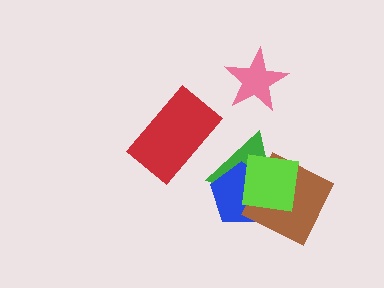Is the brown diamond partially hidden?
Yes, it is partially covered by another shape.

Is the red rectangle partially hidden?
No, no other shape covers it.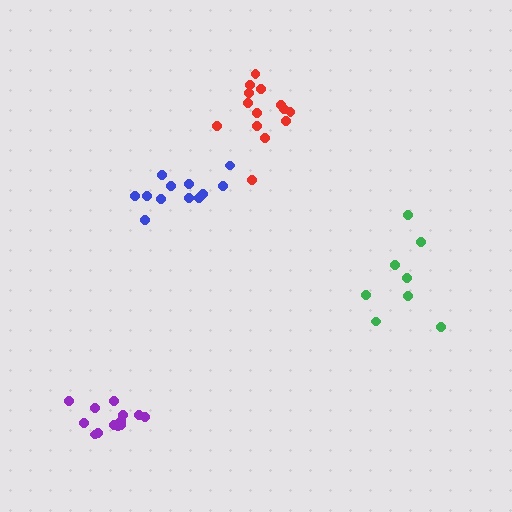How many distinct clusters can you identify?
There are 4 distinct clusters.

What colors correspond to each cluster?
The clusters are colored: purple, red, green, blue.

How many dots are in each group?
Group 1: 13 dots, Group 2: 14 dots, Group 3: 8 dots, Group 4: 12 dots (47 total).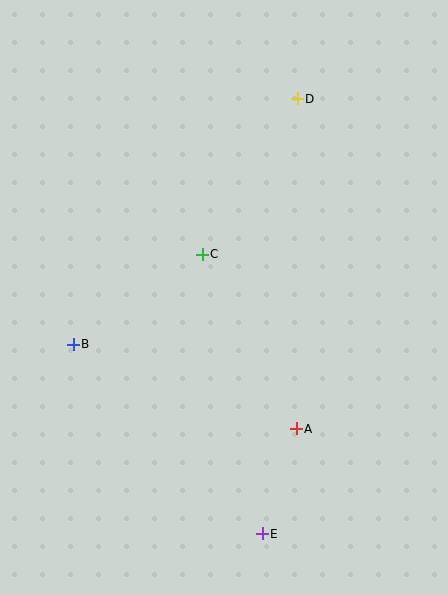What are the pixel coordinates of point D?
Point D is at (297, 99).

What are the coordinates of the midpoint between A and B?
The midpoint between A and B is at (185, 387).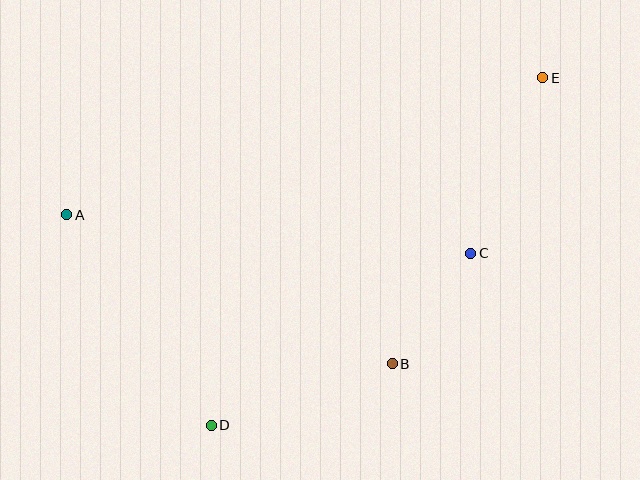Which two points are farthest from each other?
Points A and E are farthest from each other.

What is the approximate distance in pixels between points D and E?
The distance between D and E is approximately 480 pixels.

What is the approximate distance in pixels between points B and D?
The distance between B and D is approximately 191 pixels.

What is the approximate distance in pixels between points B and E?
The distance between B and E is approximately 323 pixels.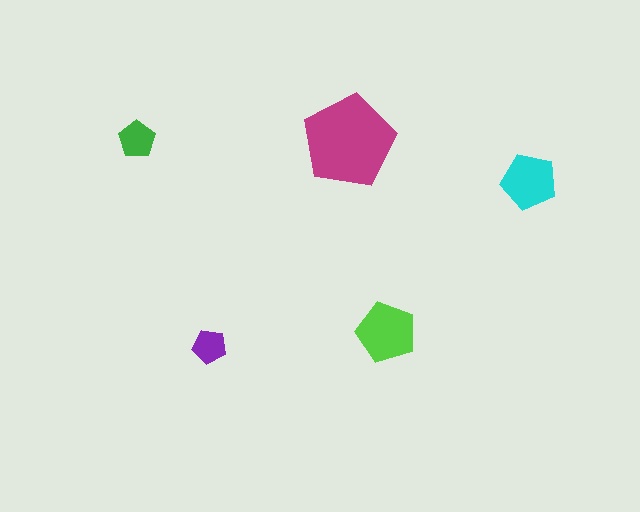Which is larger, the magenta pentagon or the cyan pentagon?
The magenta one.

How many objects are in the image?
There are 5 objects in the image.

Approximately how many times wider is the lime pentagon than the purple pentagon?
About 2 times wider.